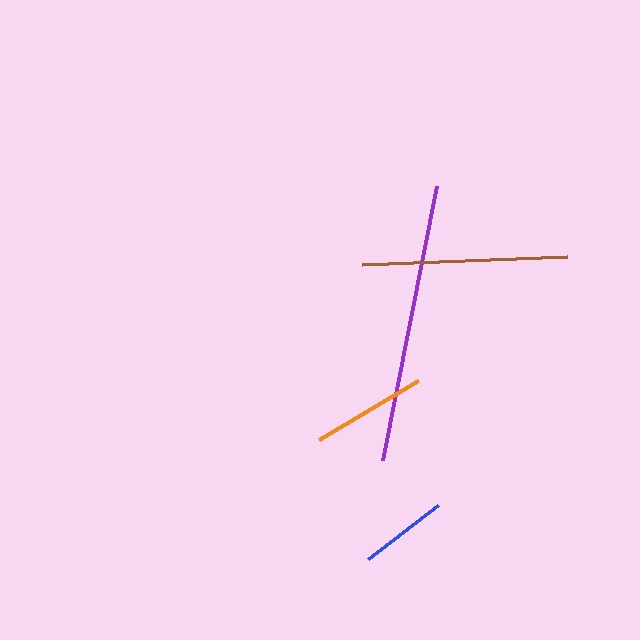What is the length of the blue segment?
The blue segment is approximately 88 pixels long.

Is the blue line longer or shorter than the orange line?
The orange line is longer than the blue line.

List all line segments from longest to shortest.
From longest to shortest: purple, brown, orange, blue.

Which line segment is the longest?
The purple line is the longest at approximately 279 pixels.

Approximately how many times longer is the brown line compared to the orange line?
The brown line is approximately 1.8 times the length of the orange line.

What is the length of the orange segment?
The orange segment is approximately 115 pixels long.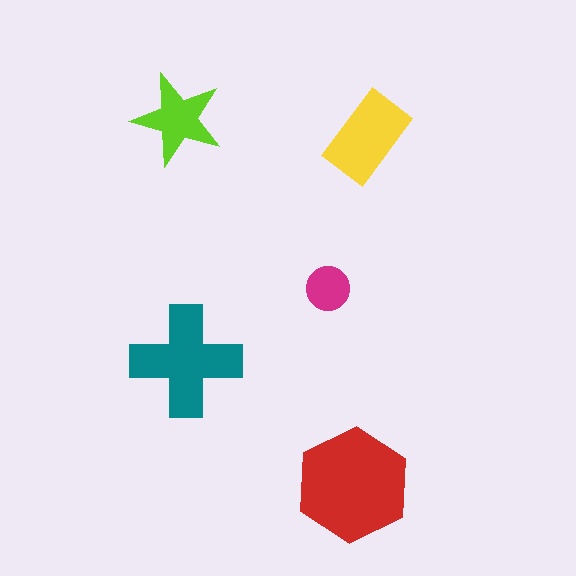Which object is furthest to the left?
The lime star is leftmost.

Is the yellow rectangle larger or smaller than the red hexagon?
Smaller.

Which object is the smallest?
The magenta circle.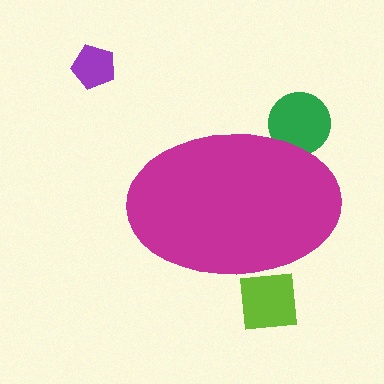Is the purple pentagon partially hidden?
No, the purple pentagon is fully visible.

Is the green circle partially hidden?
Yes, the green circle is partially hidden behind the magenta ellipse.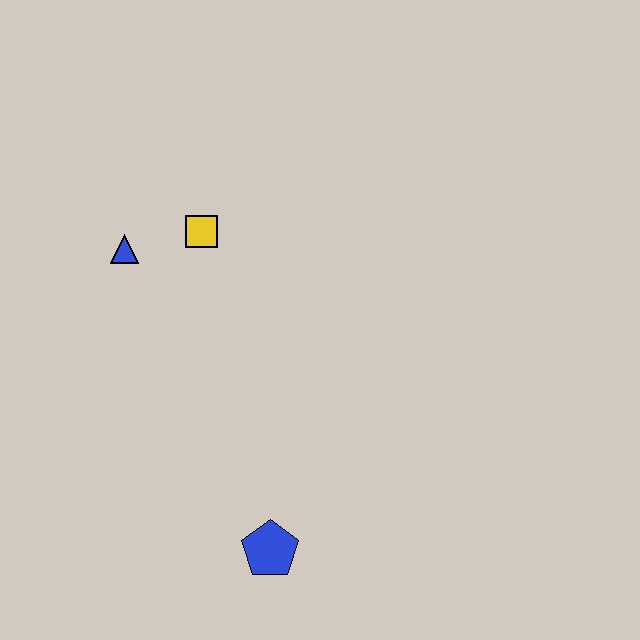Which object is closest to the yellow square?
The blue triangle is closest to the yellow square.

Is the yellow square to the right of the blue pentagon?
No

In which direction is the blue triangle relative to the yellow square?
The blue triangle is to the left of the yellow square.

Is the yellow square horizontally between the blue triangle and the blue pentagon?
Yes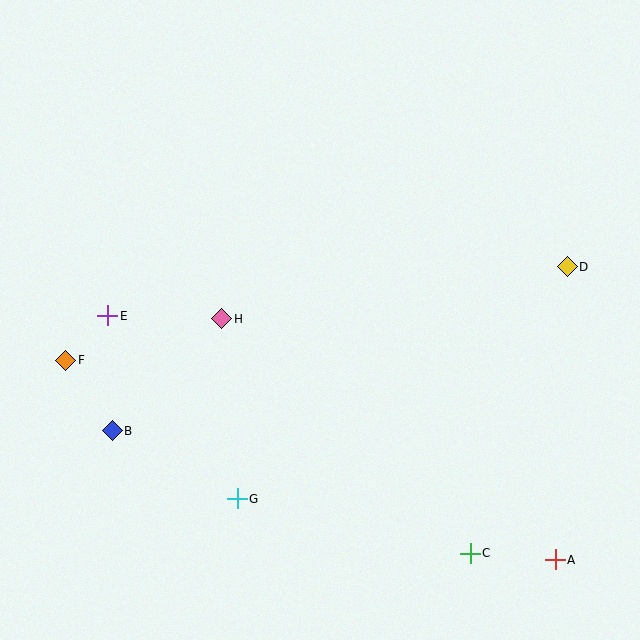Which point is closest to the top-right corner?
Point D is closest to the top-right corner.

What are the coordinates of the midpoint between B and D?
The midpoint between B and D is at (340, 349).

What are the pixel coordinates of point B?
Point B is at (112, 431).